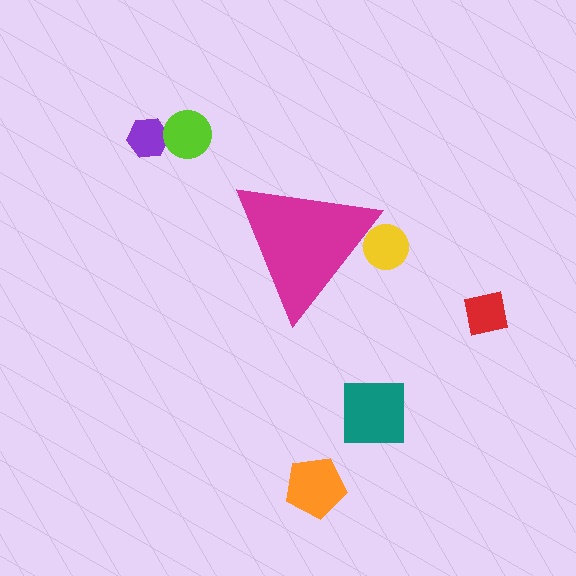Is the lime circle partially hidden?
No, the lime circle is fully visible.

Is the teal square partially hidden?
No, the teal square is fully visible.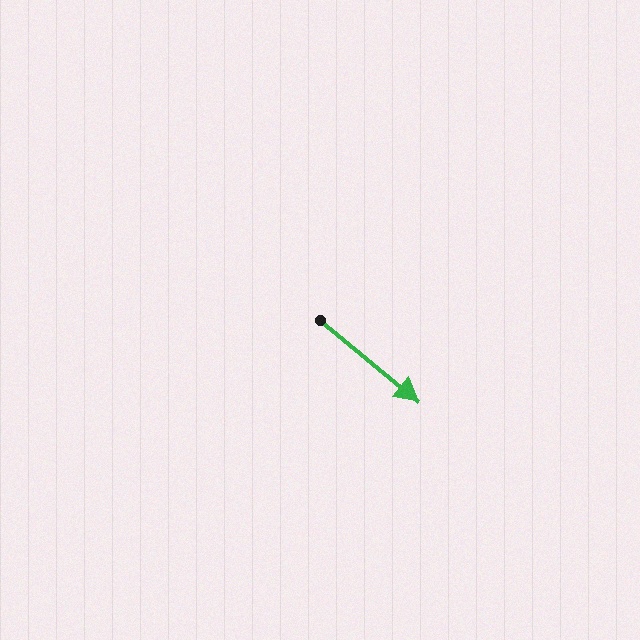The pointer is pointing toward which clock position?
Roughly 4 o'clock.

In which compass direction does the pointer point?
Southeast.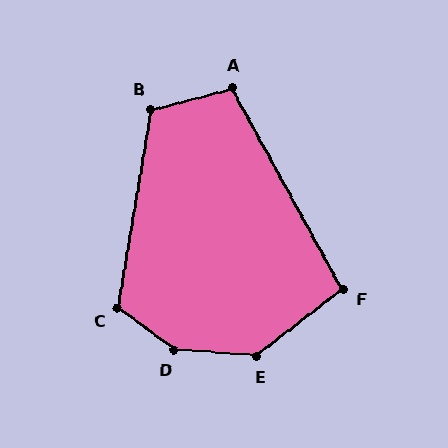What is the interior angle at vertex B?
Approximately 114 degrees (obtuse).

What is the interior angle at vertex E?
Approximately 139 degrees (obtuse).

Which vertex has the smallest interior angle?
F, at approximately 99 degrees.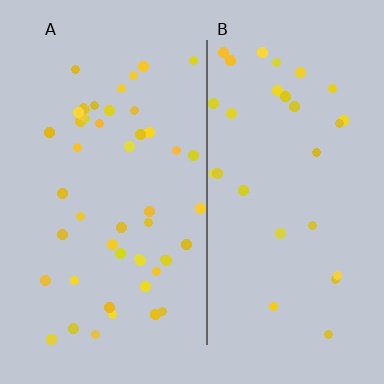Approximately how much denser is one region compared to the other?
Approximately 1.7× — region A over region B.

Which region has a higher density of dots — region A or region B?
A (the left).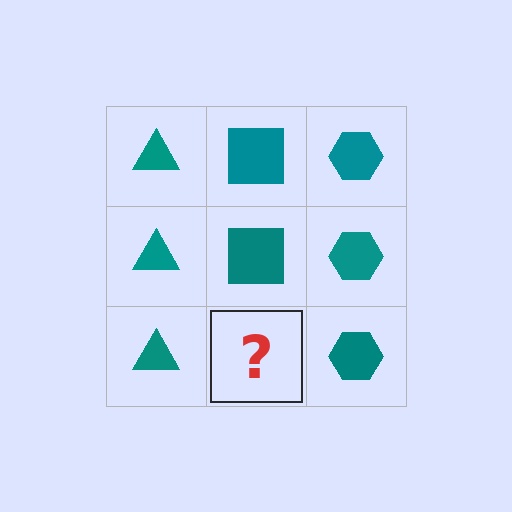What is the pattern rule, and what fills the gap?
The rule is that each column has a consistent shape. The gap should be filled with a teal square.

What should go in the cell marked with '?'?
The missing cell should contain a teal square.